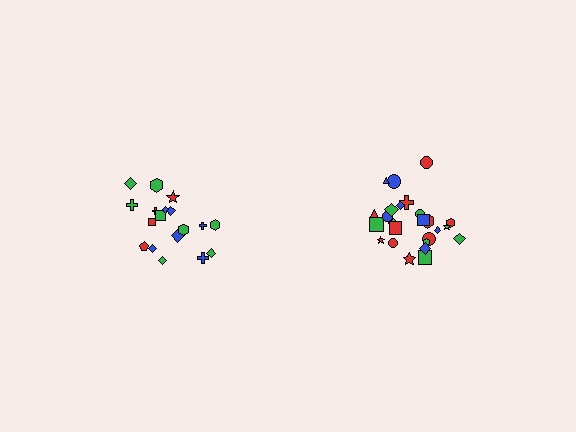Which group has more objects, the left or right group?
The right group.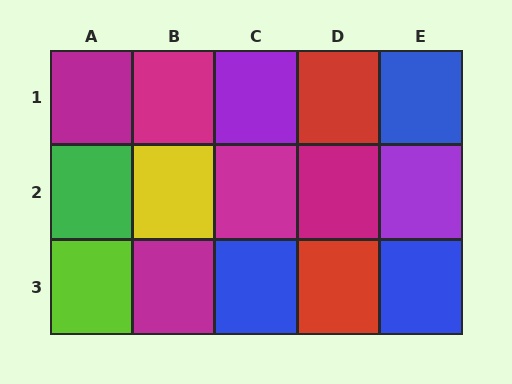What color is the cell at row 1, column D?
Red.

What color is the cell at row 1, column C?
Purple.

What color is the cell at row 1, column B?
Magenta.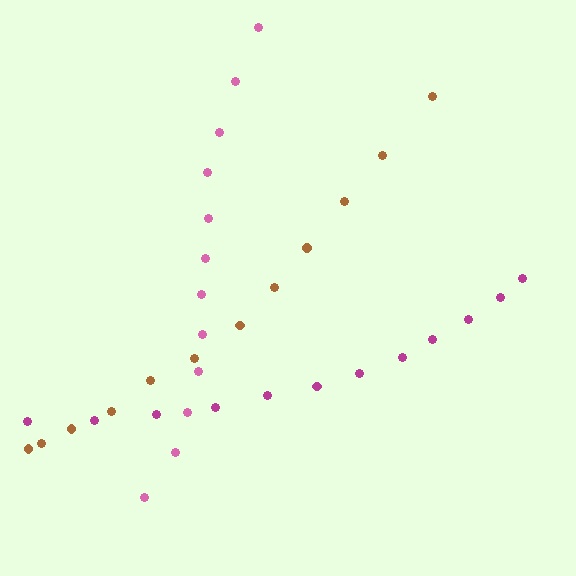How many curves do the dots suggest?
There are 3 distinct paths.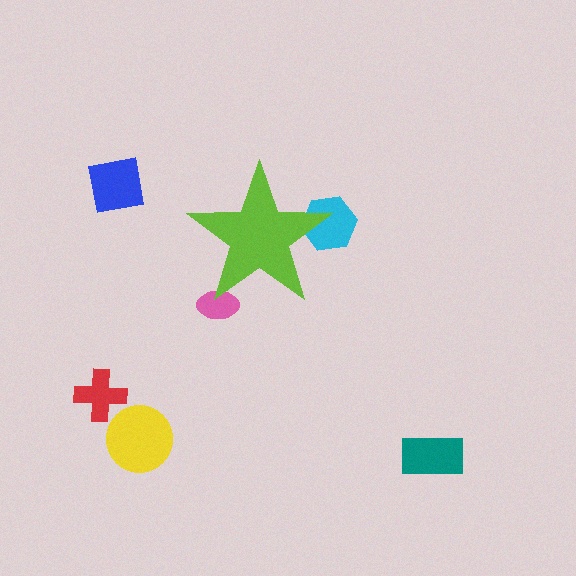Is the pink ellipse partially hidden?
Yes, the pink ellipse is partially hidden behind the lime star.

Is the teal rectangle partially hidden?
No, the teal rectangle is fully visible.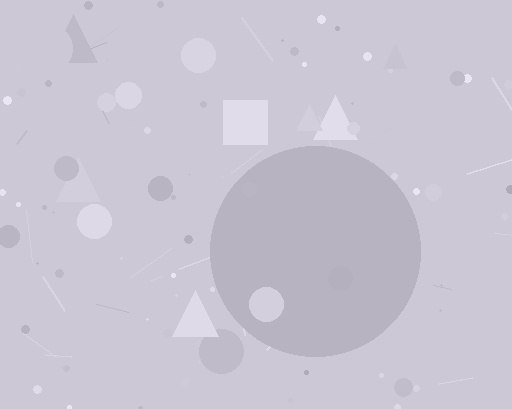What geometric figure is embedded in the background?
A circle is embedded in the background.